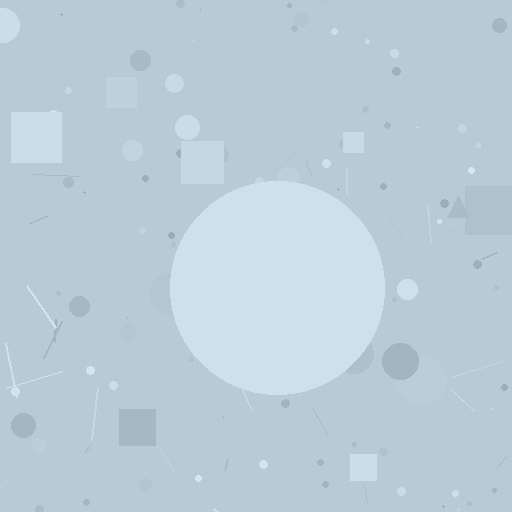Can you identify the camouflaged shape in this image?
The camouflaged shape is a circle.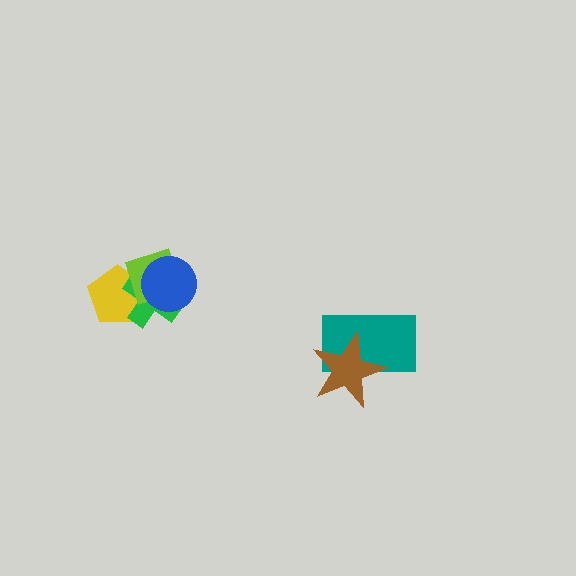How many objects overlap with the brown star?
1 object overlaps with the brown star.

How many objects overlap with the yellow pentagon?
3 objects overlap with the yellow pentagon.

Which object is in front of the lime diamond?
The blue circle is in front of the lime diamond.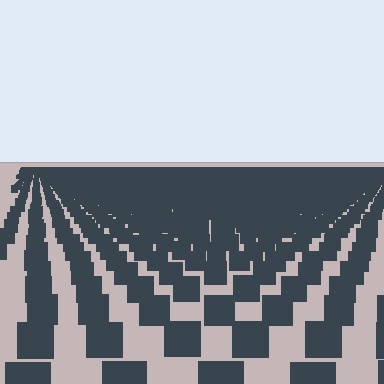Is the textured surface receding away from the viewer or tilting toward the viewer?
The surface is receding away from the viewer. Texture elements get smaller and denser toward the top.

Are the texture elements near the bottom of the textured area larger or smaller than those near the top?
Larger. Near the bottom, elements are closer to the viewer and appear at a bigger on-screen size.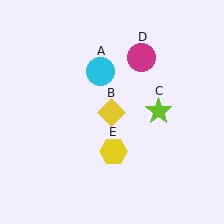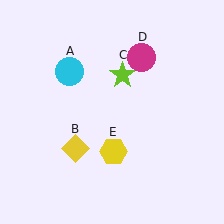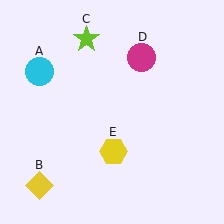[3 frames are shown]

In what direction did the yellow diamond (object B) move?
The yellow diamond (object B) moved down and to the left.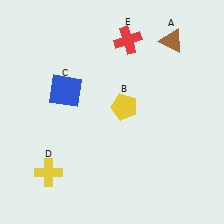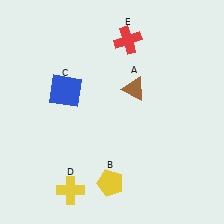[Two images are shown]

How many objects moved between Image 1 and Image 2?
3 objects moved between the two images.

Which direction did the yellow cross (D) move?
The yellow cross (D) moved right.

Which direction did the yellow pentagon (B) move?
The yellow pentagon (B) moved down.